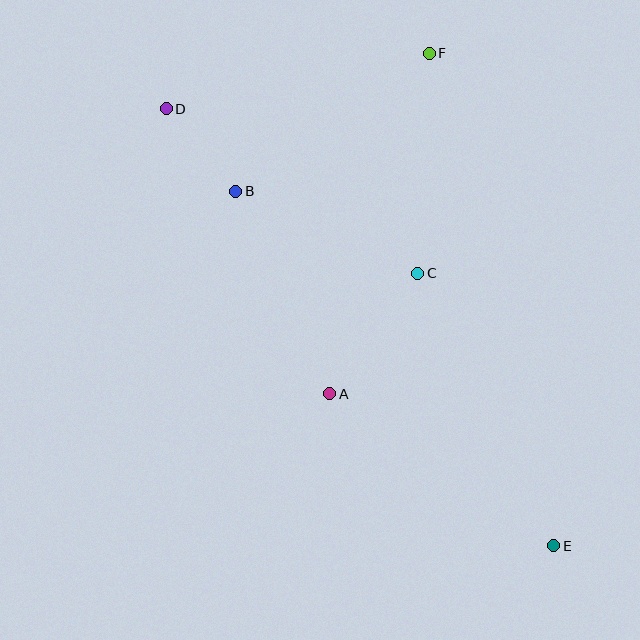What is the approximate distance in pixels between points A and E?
The distance between A and E is approximately 271 pixels.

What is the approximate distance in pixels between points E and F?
The distance between E and F is approximately 508 pixels.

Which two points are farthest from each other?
Points D and E are farthest from each other.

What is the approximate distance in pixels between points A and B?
The distance between A and B is approximately 223 pixels.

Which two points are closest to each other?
Points B and D are closest to each other.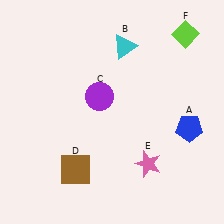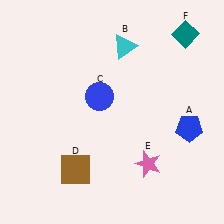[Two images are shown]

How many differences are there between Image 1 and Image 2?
There are 2 differences between the two images.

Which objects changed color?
C changed from purple to blue. F changed from lime to teal.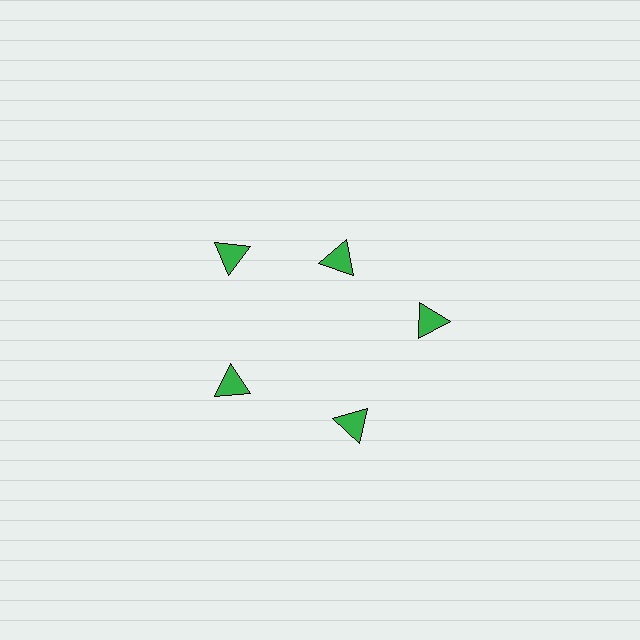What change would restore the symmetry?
The symmetry would be restored by moving it outward, back onto the ring so that all 5 triangles sit at equal angles and equal distance from the center.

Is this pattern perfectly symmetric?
No. The 5 green triangles are arranged in a ring, but one element near the 1 o'clock position is pulled inward toward the center, breaking the 5-fold rotational symmetry.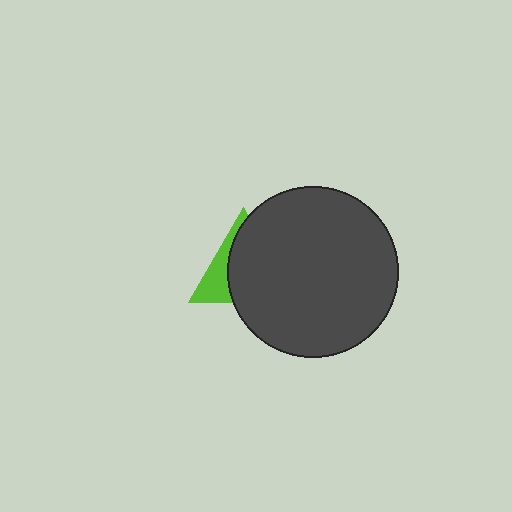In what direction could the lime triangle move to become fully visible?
The lime triangle could move left. That would shift it out from behind the dark gray circle entirely.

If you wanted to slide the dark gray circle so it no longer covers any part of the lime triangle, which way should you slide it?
Slide it right — that is the most direct way to separate the two shapes.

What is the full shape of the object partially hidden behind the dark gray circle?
The partially hidden object is a lime triangle.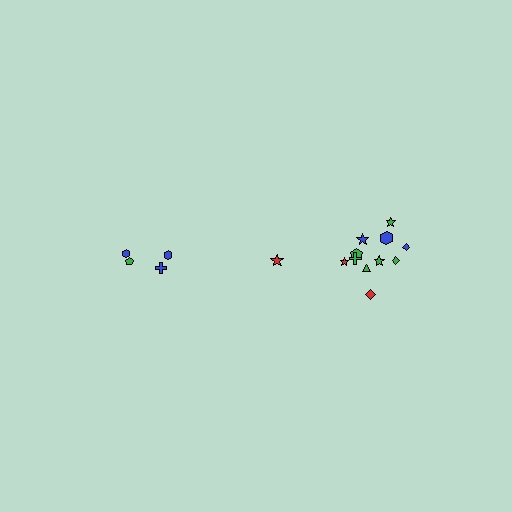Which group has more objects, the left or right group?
The right group.